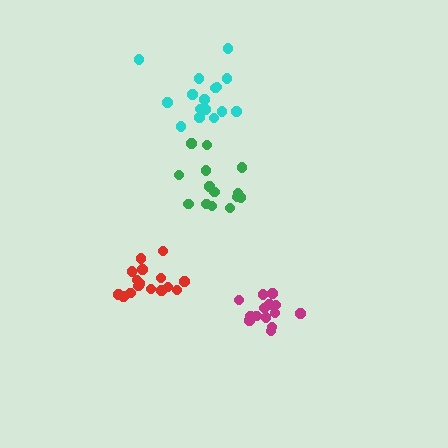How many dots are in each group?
Group 1: 16 dots, Group 2: 16 dots, Group 3: 14 dots, Group 4: 14 dots (60 total).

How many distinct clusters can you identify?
There are 4 distinct clusters.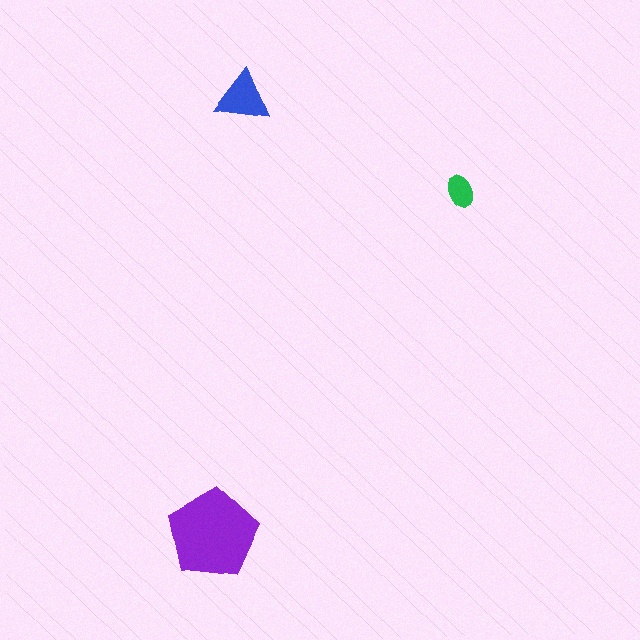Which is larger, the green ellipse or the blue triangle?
The blue triangle.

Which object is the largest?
The purple pentagon.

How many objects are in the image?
There are 3 objects in the image.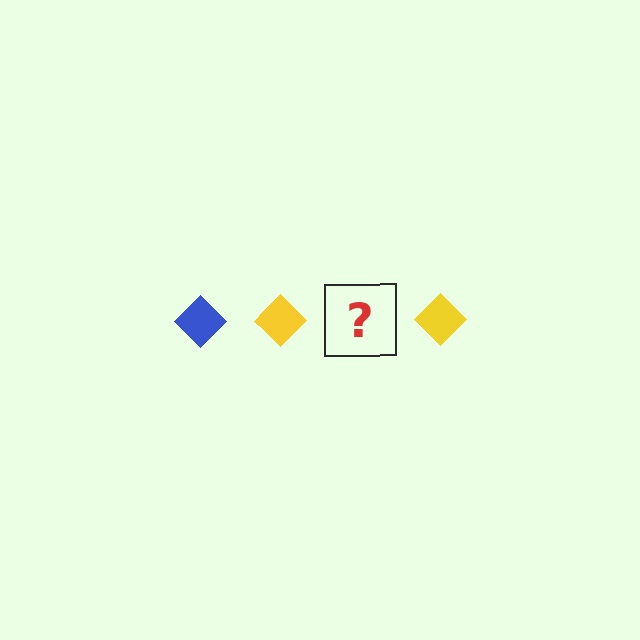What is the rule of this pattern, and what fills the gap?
The rule is that the pattern cycles through blue, yellow diamonds. The gap should be filled with a blue diamond.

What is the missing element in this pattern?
The missing element is a blue diamond.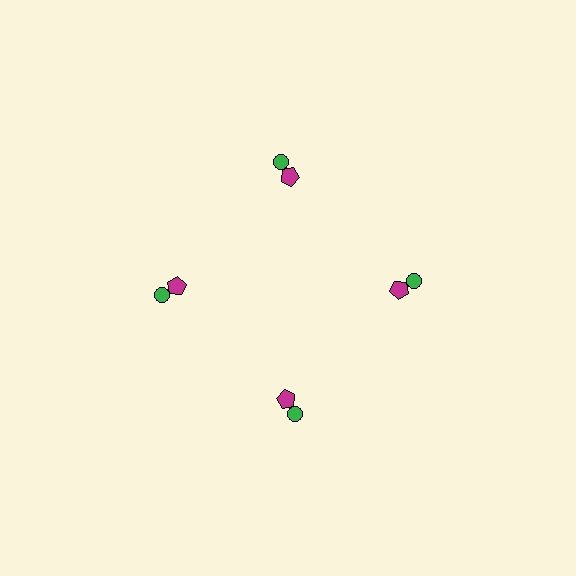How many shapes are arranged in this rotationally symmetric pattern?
There are 8 shapes, arranged in 4 groups of 2.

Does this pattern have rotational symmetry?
Yes, this pattern has 4-fold rotational symmetry. It looks the same after rotating 90 degrees around the center.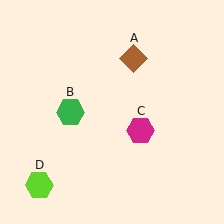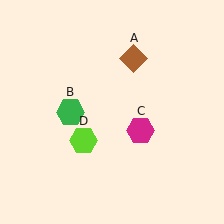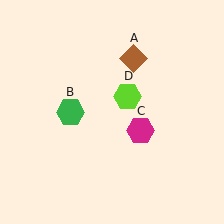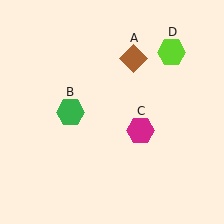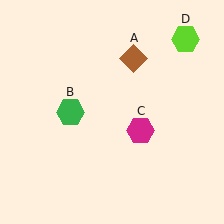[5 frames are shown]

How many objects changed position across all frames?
1 object changed position: lime hexagon (object D).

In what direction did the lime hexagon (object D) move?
The lime hexagon (object D) moved up and to the right.